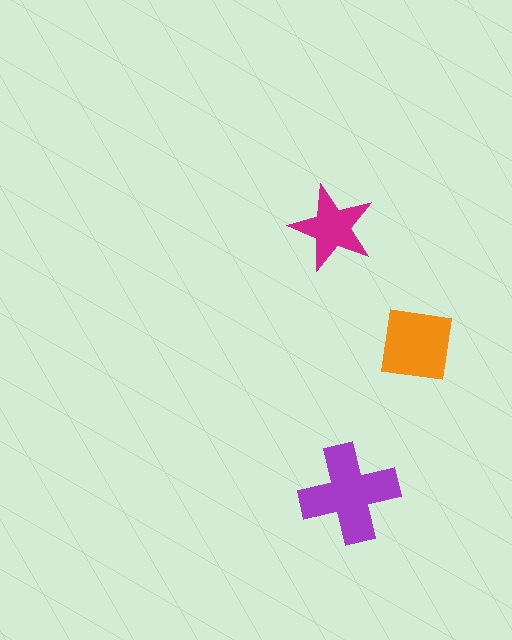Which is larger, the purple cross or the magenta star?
The purple cross.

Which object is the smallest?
The magenta star.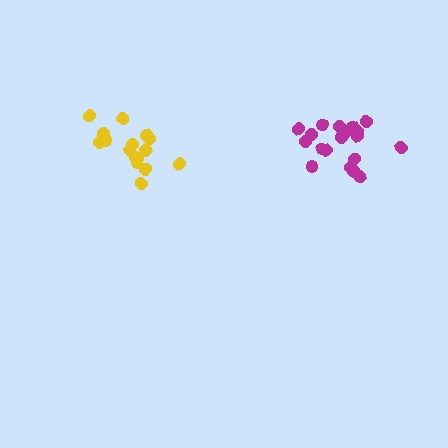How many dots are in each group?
Group 1: 16 dots, Group 2: 20 dots (36 total).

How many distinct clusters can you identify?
There are 2 distinct clusters.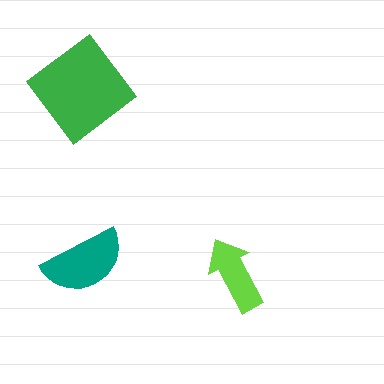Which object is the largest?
The green diamond.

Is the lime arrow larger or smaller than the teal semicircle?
Smaller.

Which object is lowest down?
The lime arrow is bottommost.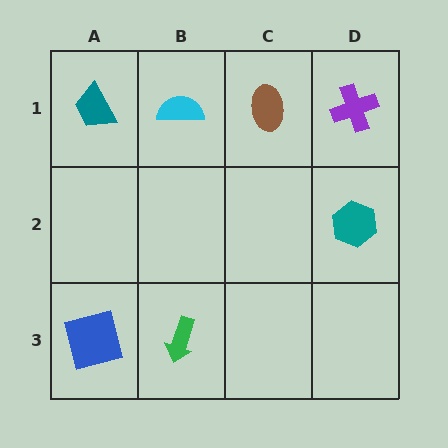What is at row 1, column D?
A purple cross.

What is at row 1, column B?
A cyan semicircle.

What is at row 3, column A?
A blue square.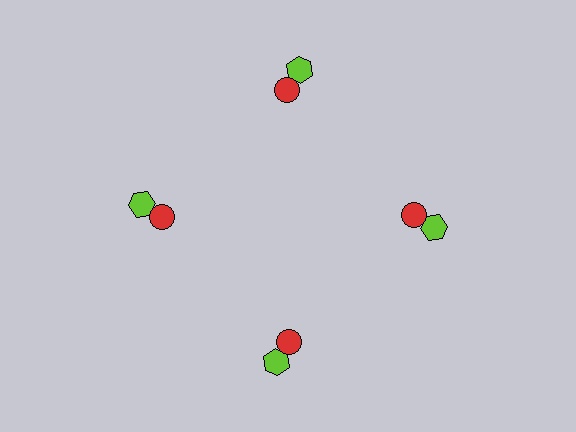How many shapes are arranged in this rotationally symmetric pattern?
There are 8 shapes, arranged in 4 groups of 2.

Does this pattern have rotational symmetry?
Yes, this pattern has 4-fold rotational symmetry. It looks the same after rotating 90 degrees around the center.